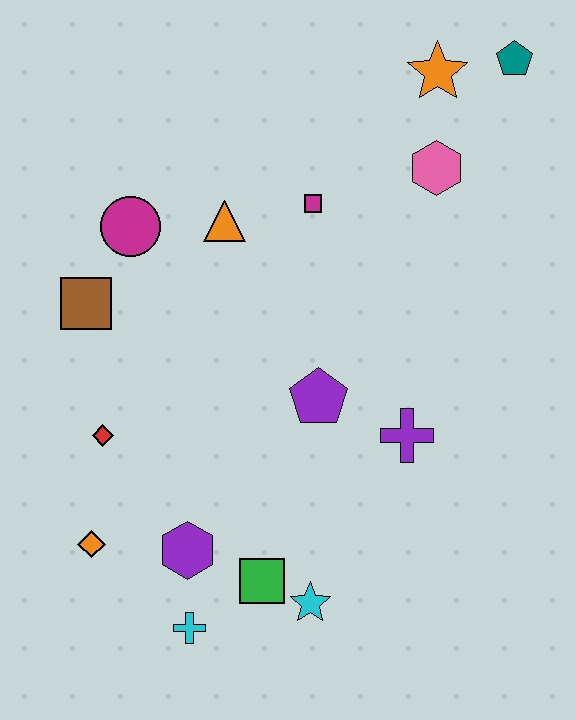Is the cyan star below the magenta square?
Yes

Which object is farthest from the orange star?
The cyan cross is farthest from the orange star.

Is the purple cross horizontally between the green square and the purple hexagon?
No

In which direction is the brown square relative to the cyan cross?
The brown square is above the cyan cross.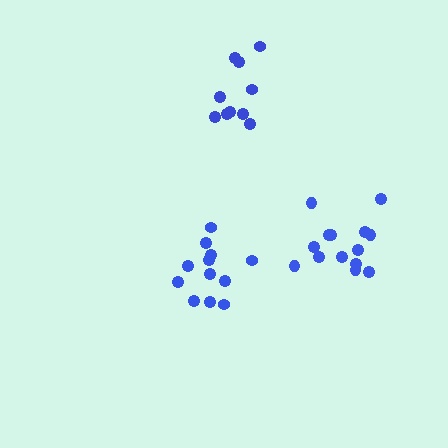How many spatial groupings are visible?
There are 3 spatial groupings.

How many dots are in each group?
Group 1: 14 dots, Group 2: 12 dots, Group 3: 10 dots (36 total).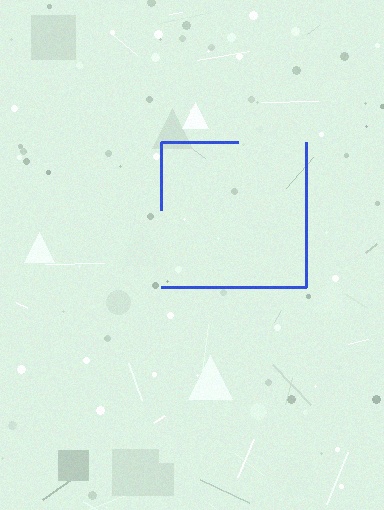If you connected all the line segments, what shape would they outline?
They would outline a square.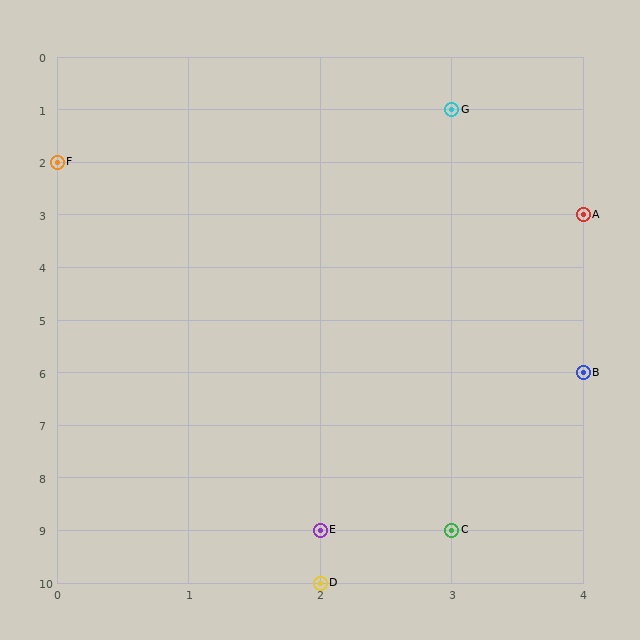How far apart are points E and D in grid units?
Points E and D are 1 row apart.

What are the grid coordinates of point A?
Point A is at grid coordinates (4, 3).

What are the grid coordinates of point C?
Point C is at grid coordinates (3, 9).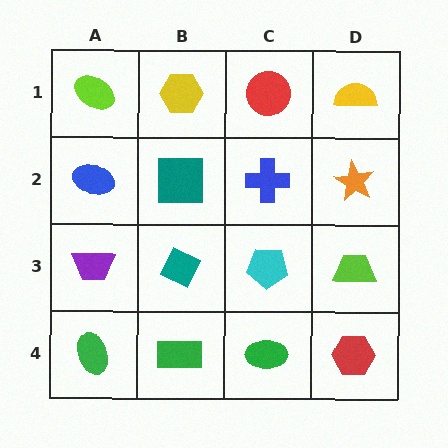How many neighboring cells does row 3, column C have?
4.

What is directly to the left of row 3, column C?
A teal diamond.